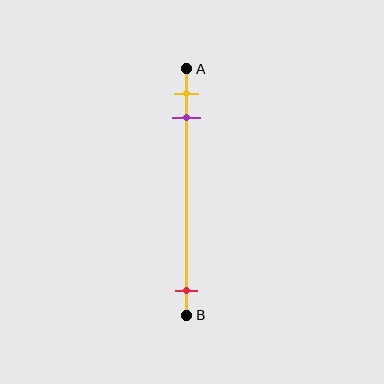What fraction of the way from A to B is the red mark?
The red mark is approximately 90% (0.9) of the way from A to B.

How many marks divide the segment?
There are 3 marks dividing the segment.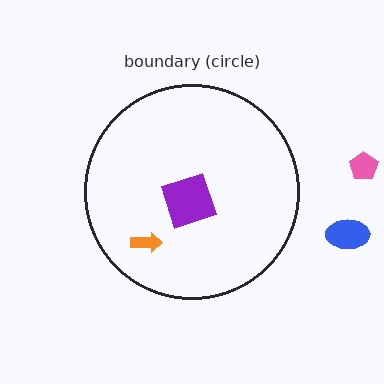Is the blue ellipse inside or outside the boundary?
Outside.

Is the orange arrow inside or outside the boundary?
Inside.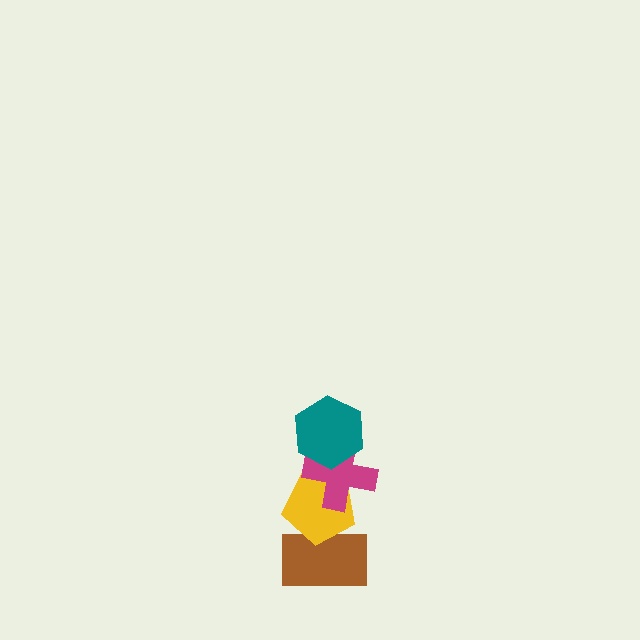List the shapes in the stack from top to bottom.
From top to bottom: the teal hexagon, the magenta cross, the yellow pentagon, the brown rectangle.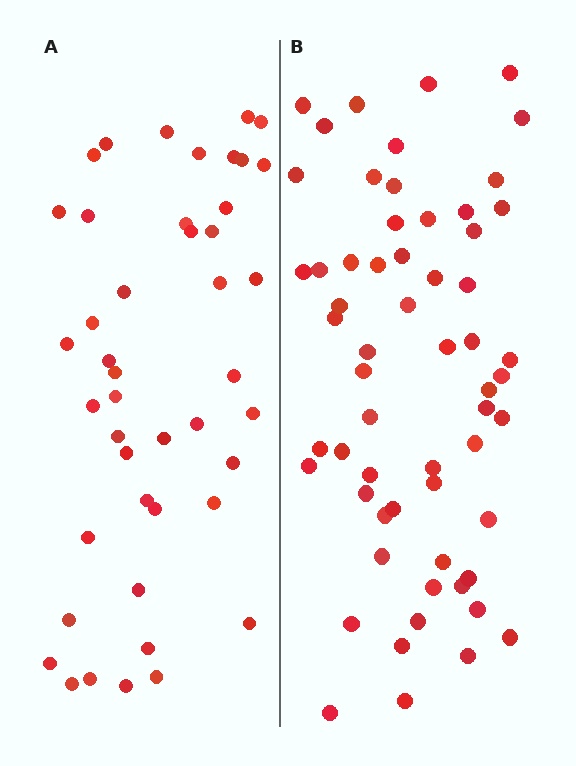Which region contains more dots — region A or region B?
Region B (the right region) has more dots.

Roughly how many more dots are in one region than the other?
Region B has approximately 15 more dots than region A.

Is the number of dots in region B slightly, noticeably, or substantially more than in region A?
Region B has noticeably more, but not dramatically so. The ratio is roughly 1.4 to 1.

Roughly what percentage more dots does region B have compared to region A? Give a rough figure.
About 35% more.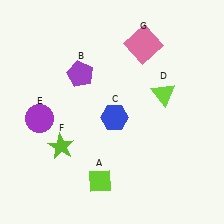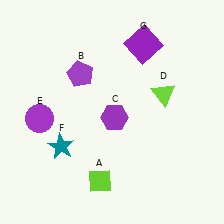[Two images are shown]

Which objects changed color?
C changed from blue to purple. F changed from lime to teal. G changed from pink to purple.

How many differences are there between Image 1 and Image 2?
There are 3 differences between the two images.